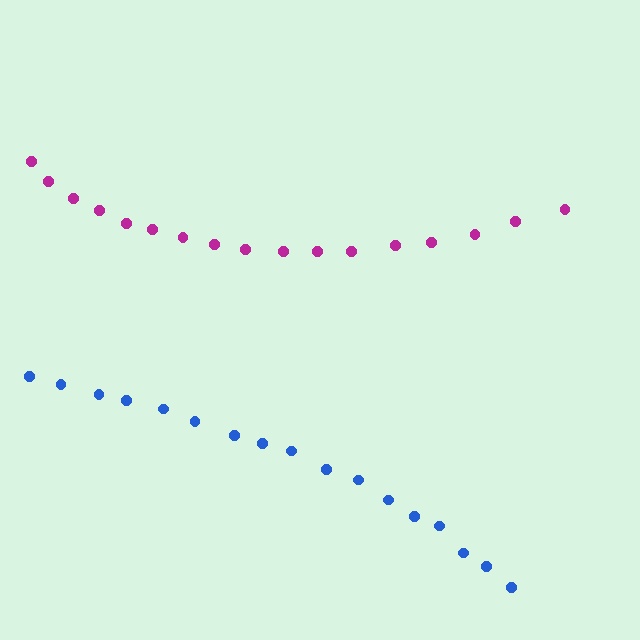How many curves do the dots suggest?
There are 2 distinct paths.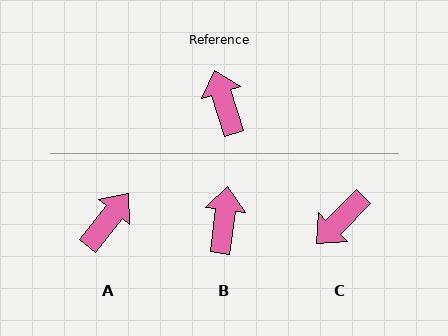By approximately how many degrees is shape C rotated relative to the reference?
Approximately 118 degrees counter-clockwise.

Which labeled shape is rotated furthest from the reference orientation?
C, about 118 degrees away.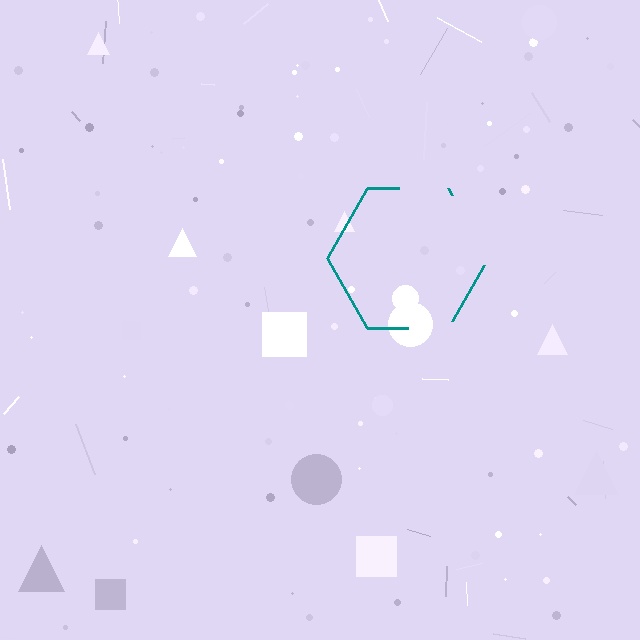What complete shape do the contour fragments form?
The contour fragments form a hexagon.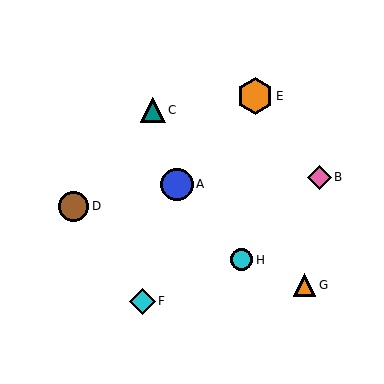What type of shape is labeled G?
Shape G is an orange triangle.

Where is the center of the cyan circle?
The center of the cyan circle is at (241, 260).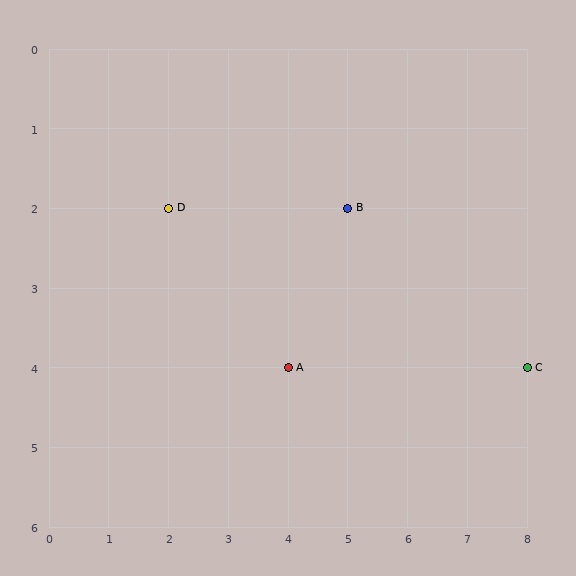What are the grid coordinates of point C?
Point C is at grid coordinates (8, 4).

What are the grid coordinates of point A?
Point A is at grid coordinates (4, 4).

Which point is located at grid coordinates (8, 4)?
Point C is at (8, 4).